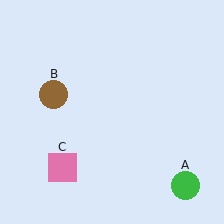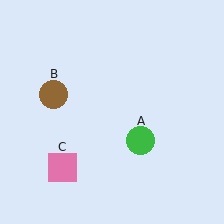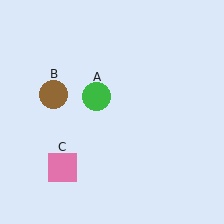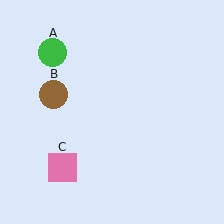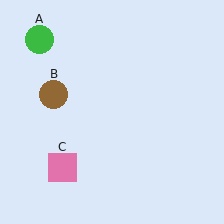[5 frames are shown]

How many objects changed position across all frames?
1 object changed position: green circle (object A).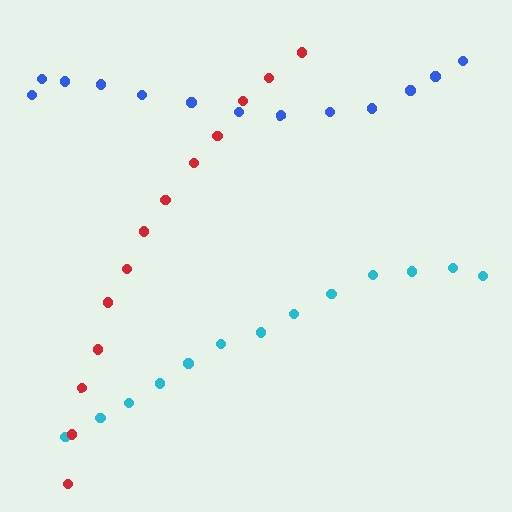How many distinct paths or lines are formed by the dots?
There are 3 distinct paths.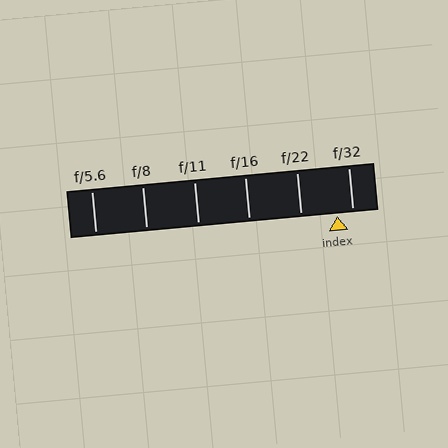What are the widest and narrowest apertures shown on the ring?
The widest aperture shown is f/5.6 and the narrowest is f/32.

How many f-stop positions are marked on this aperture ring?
There are 6 f-stop positions marked.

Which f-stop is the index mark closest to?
The index mark is closest to f/32.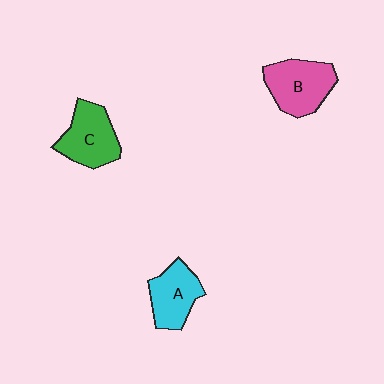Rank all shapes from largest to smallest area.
From largest to smallest: B (pink), C (green), A (cyan).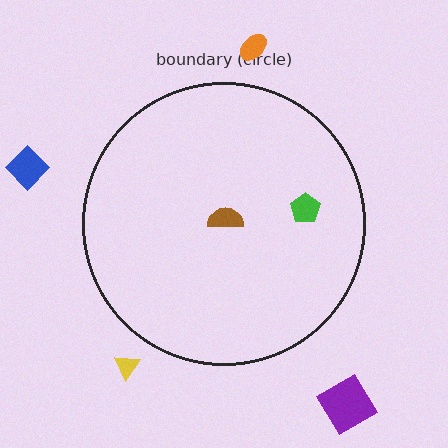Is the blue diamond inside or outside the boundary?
Outside.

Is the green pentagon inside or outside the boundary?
Inside.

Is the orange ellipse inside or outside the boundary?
Outside.